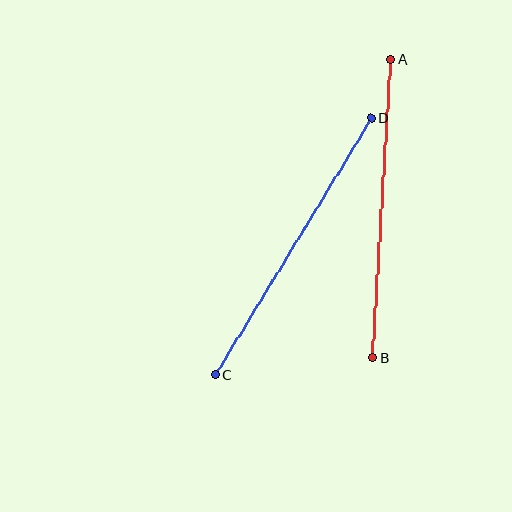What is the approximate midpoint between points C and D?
The midpoint is at approximately (294, 246) pixels.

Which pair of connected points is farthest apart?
Points C and D are farthest apart.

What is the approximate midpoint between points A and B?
The midpoint is at approximately (382, 208) pixels.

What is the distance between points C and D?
The distance is approximately 301 pixels.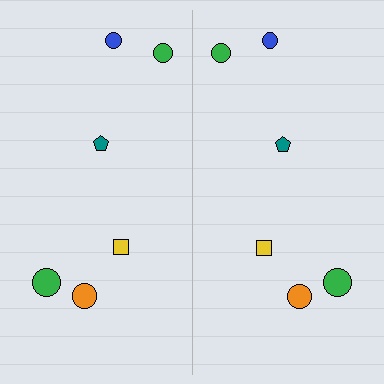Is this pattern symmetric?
Yes, this pattern has bilateral (reflection) symmetry.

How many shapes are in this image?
There are 12 shapes in this image.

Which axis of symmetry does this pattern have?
The pattern has a vertical axis of symmetry running through the center of the image.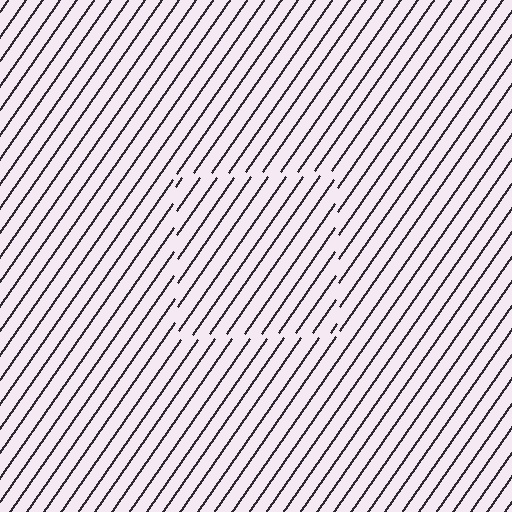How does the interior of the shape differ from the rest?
The interior of the shape contains the same grating, shifted by half a period — the contour is defined by the phase discontinuity where line-ends from the inner and outer gratings abut.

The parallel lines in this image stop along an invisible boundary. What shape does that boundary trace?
An illusory square. The interior of the shape contains the same grating, shifted by half a period — the contour is defined by the phase discontinuity where line-ends from the inner and outer gratings abut.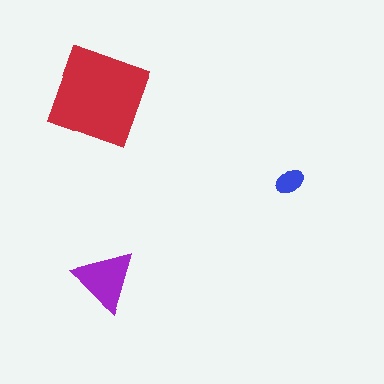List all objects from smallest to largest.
The blue ellipse, the purple triangle, the red diamond.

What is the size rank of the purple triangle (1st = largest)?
2nd.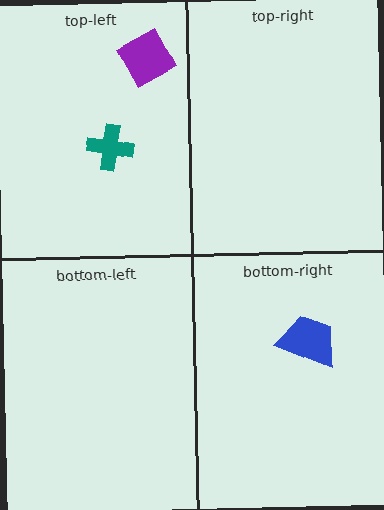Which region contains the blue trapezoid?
The bottom-right region.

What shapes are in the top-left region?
The purple square, the teal cross.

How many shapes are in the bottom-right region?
1.